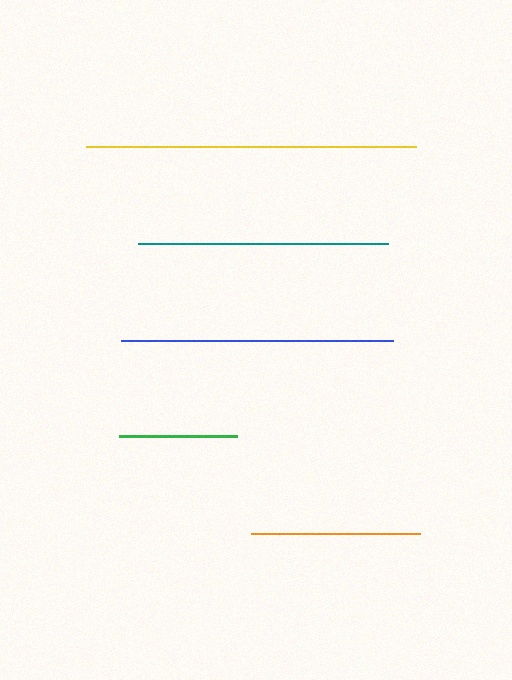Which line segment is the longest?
The yellow line is the longest at approximately 330 pixels.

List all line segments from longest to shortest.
From longest to shortest: yellow, blue, teal, orange, green.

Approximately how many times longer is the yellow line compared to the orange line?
The yellow line is approximately 1.9 times the length of the orange line.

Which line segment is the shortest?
The green line is the shortest at approximately 118 pixels.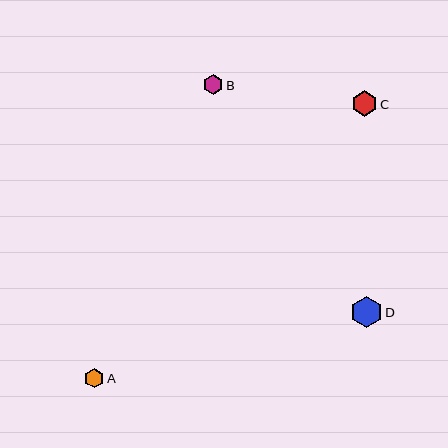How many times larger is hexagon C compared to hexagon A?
Hexagon C is approximately 1.3 times the size of hexagon A.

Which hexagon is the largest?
Hexagon D is the largest with a size of approximately 31 pixels.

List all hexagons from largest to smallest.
From largest to smallest: D, C, B, A.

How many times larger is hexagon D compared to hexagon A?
Hexagon D is approximately 1.6 times the size of hexagon A.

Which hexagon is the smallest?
Hexagon A is the smallest with a size of approximately 19 pixels.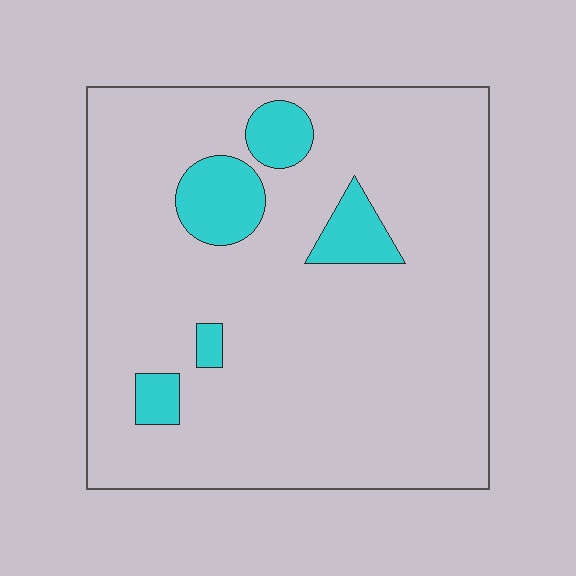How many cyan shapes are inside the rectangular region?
5.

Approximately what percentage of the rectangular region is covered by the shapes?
Approximately 10%.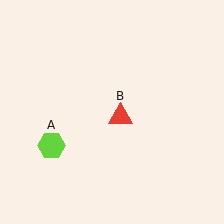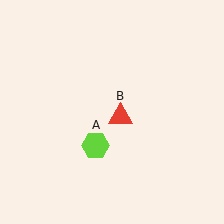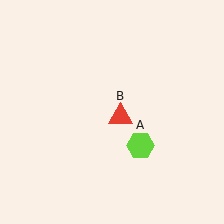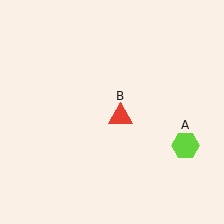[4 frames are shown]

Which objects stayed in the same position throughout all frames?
Red triangle (object B) remained stationary.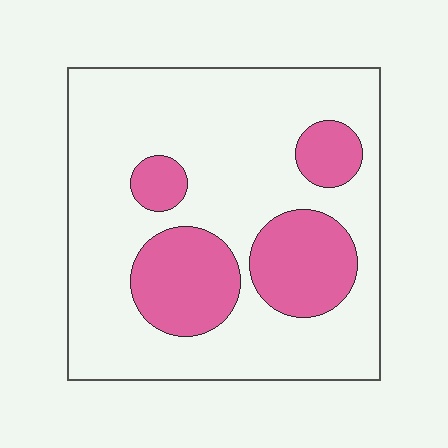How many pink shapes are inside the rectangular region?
4.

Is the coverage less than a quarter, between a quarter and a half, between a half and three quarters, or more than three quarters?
Between a quarter and a half.